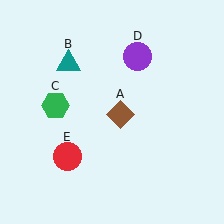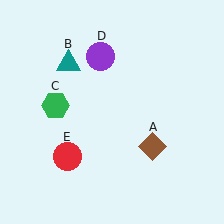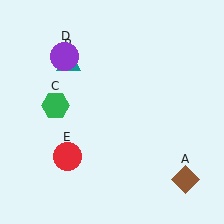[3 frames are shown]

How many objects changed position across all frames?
2 objects changed position: brown diamond (object A), purple circle (object D).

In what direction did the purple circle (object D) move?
The purple circle (object D) moved left.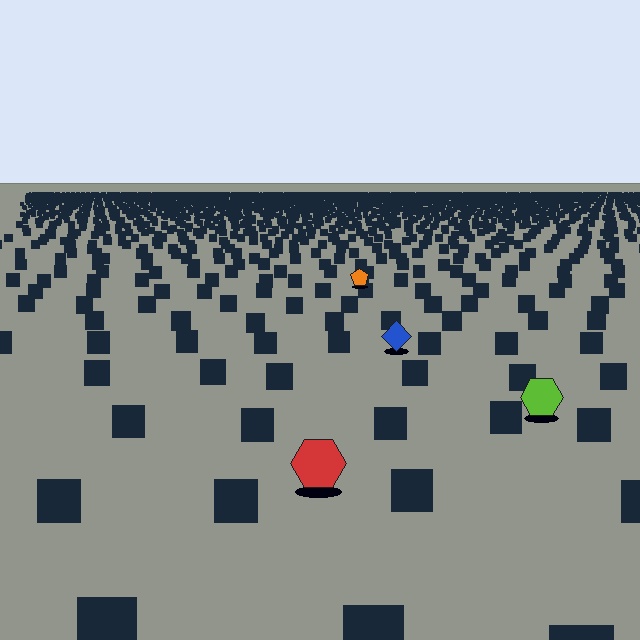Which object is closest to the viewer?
The red hexagon is closest. The texture marks near it are larger and more spread out.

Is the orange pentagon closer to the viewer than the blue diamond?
No. The blue diamond is closer — you can tell from the texture gradient: the ground texture is coarser near it.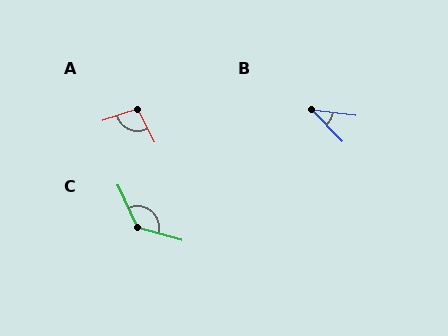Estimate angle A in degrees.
Approximately 99 degrees.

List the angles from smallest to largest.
B (38°), A (99°), C (130°).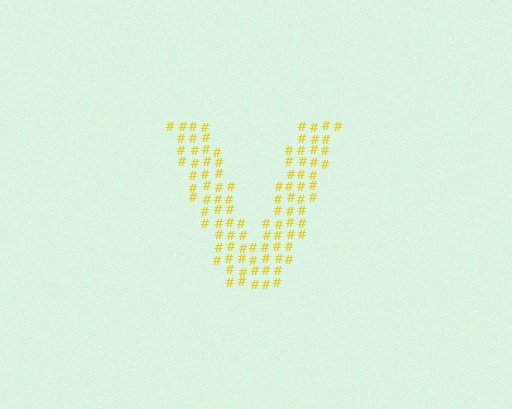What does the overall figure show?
The overall figure shows the letter V.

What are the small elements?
The small elements are hash symbols.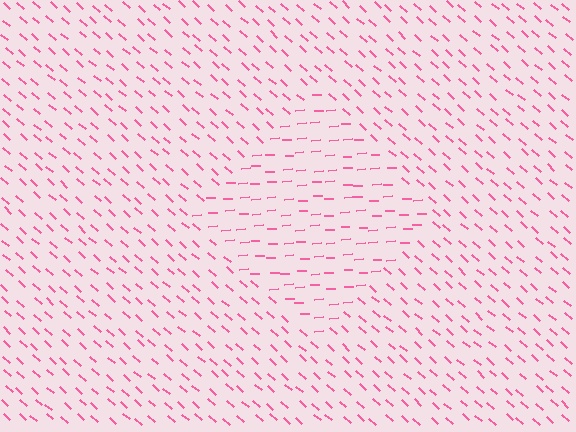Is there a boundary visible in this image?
Yes, there is a texture boundary formed by a change in line orientation.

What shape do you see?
I see a diamond.